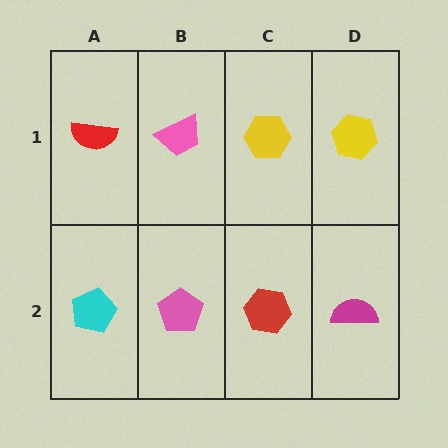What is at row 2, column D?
A magenta semicircle.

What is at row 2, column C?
A red hexagon.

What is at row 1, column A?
A red semicircle.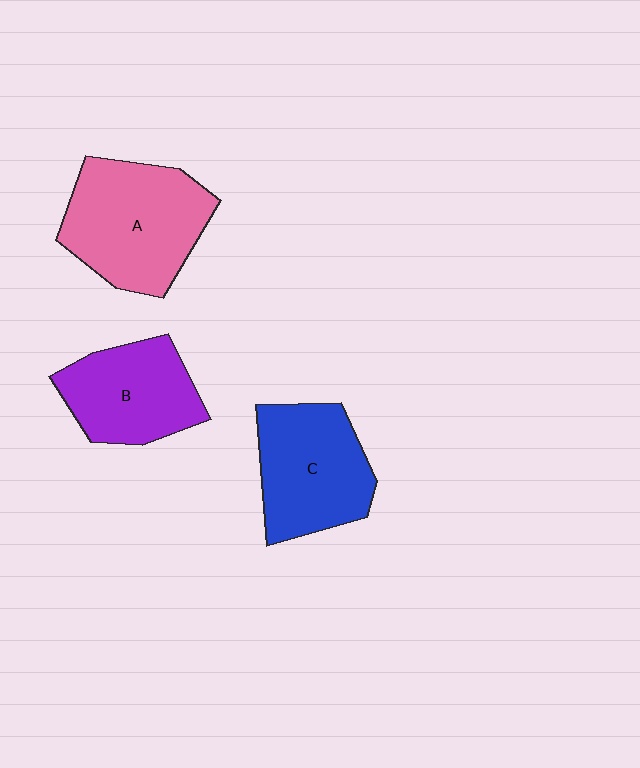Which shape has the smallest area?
Shape B (purple).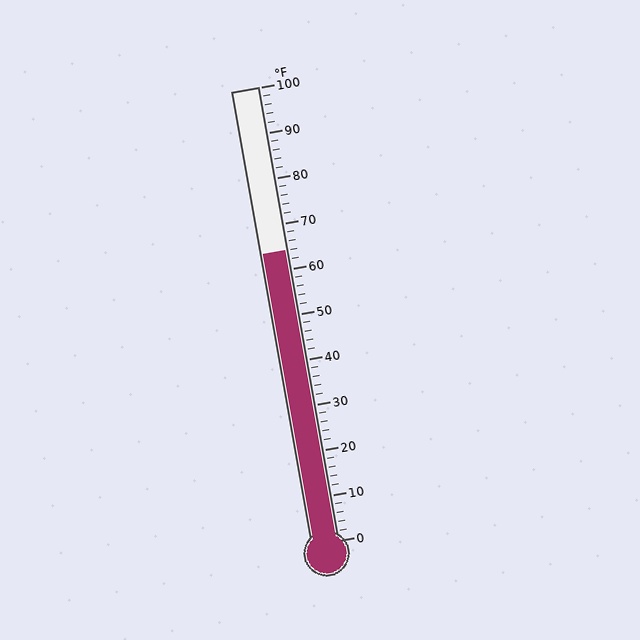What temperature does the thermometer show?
The thermometer shows approximately 64°F.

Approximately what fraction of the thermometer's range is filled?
The thermometer is filled to approximately 65% of its range.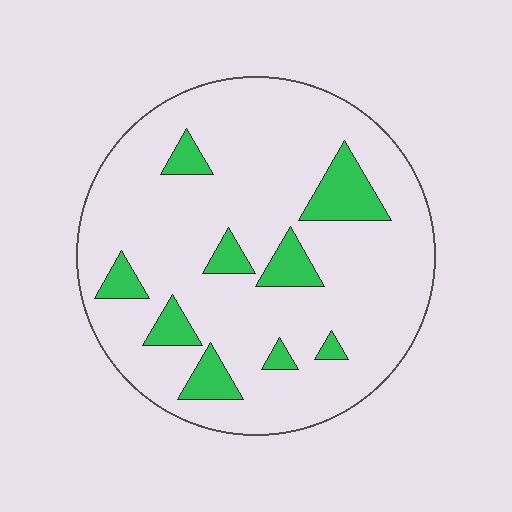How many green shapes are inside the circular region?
9.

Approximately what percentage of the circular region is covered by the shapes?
Approximately 15%.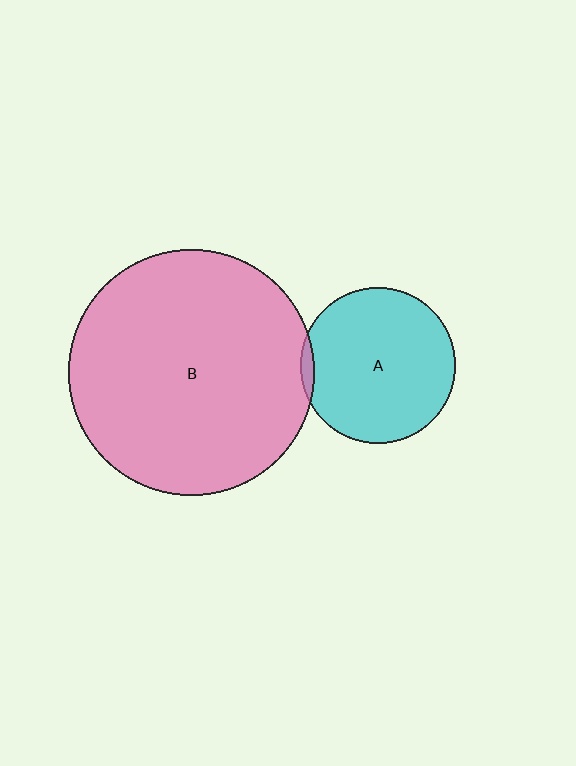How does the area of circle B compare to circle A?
Approximately 2.5 times.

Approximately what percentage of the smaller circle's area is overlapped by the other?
Approximately 5%.